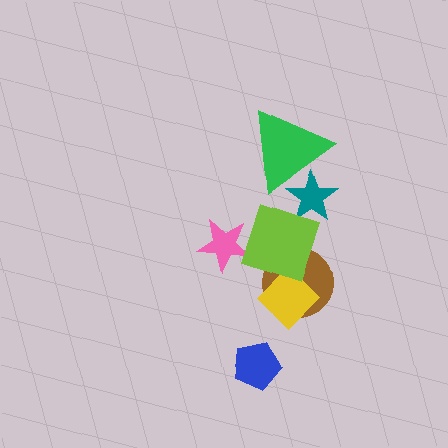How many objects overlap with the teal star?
2 objects overlap with the teal star.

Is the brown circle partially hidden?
Yes, it is partially covered by another shape.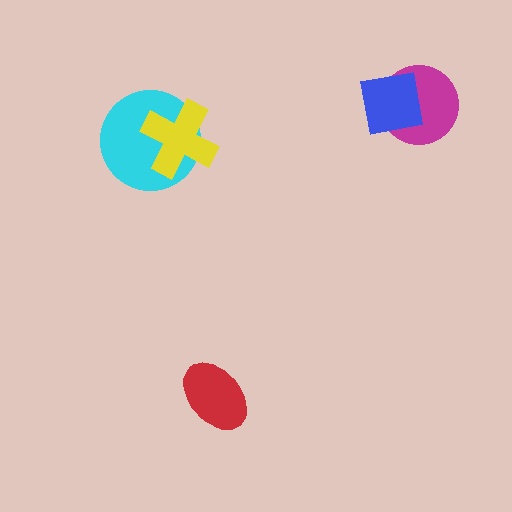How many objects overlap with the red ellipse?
0 objects overlap with the red ellipse.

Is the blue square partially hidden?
No, no other shape covers it.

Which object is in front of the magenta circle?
The blue square is in front of the magenta circle.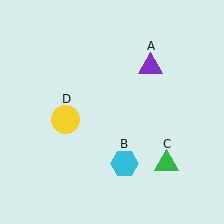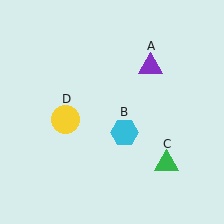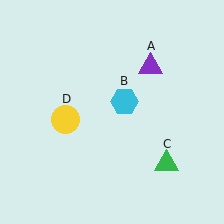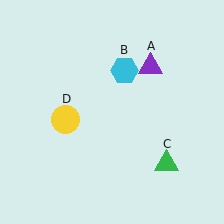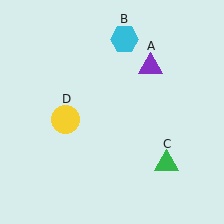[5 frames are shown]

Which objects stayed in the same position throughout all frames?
Purple triangle (object A) and green triangle (object C) and yellow circle (object D) remained stationary.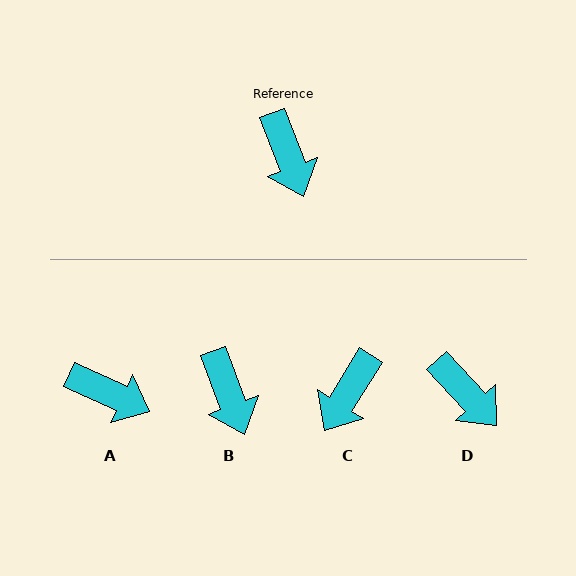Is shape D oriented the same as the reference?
No, it is off by about 22 degrees.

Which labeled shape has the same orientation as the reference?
B.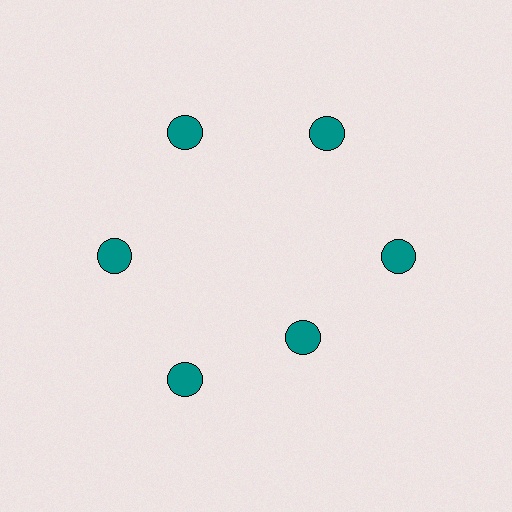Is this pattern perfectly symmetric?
No. The 6 teal circles are arranged in a ring, but one element near the 5 o'clock position is pulled inward toward the center, breaking the 6-fold rotational symmetry.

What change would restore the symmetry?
The symmetry would be restored by moving it outward, back onto the ring so that all 6 circles sit at equal angles and equal distance from the center.